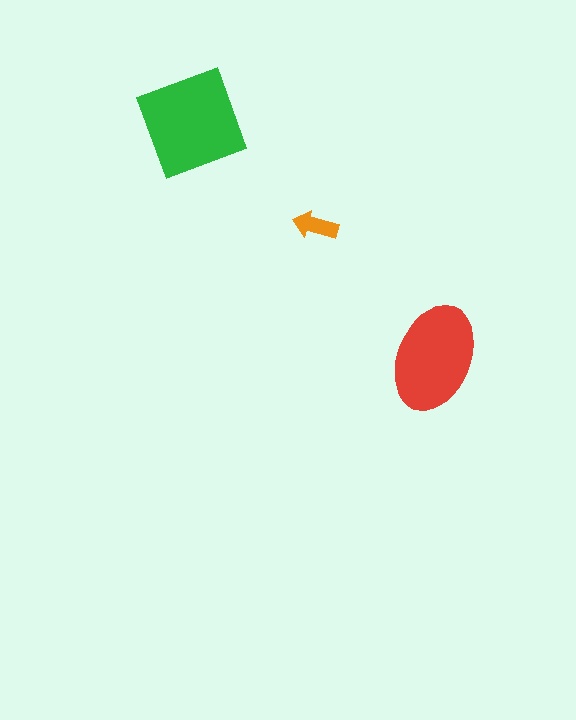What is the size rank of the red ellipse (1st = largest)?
2nd.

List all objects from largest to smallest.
The green square, the red ellipse, the orange arrow.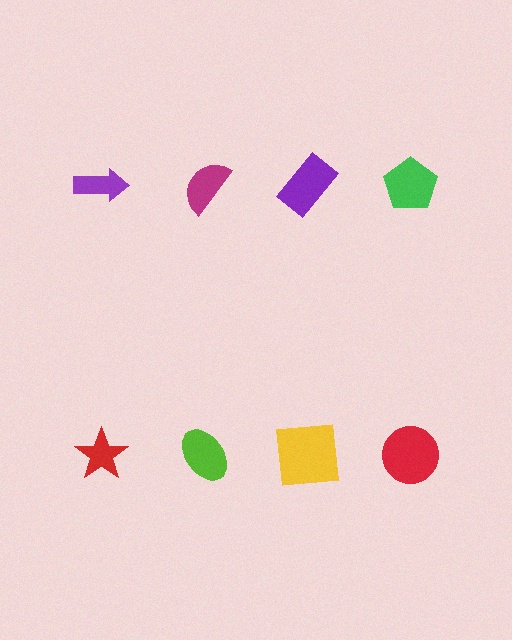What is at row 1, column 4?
A green pentagon.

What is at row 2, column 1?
A red star.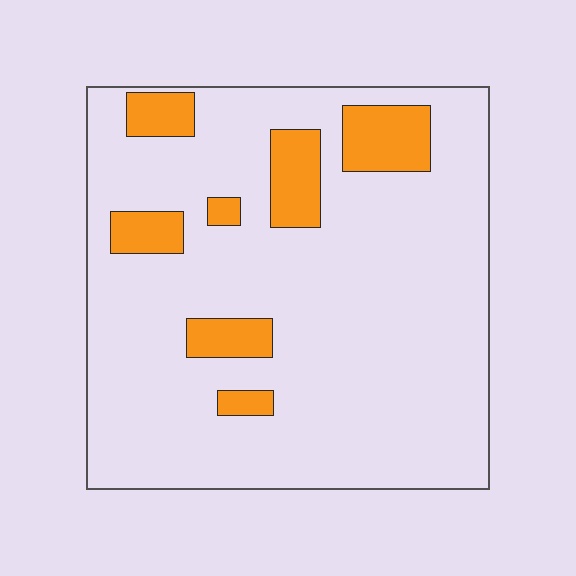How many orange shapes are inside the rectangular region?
7.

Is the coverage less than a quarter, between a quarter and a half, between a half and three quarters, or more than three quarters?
Less than a quarter.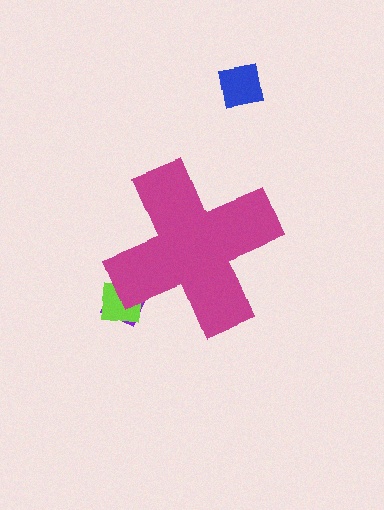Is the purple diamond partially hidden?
Yes, the purple diamond is partially hidden behind the magenta cross.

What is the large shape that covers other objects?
A magenta cross.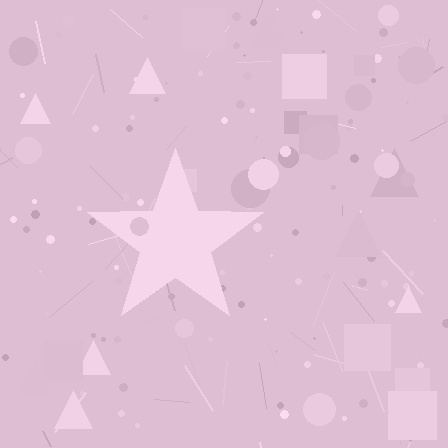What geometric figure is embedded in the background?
A star is embedded in the background.